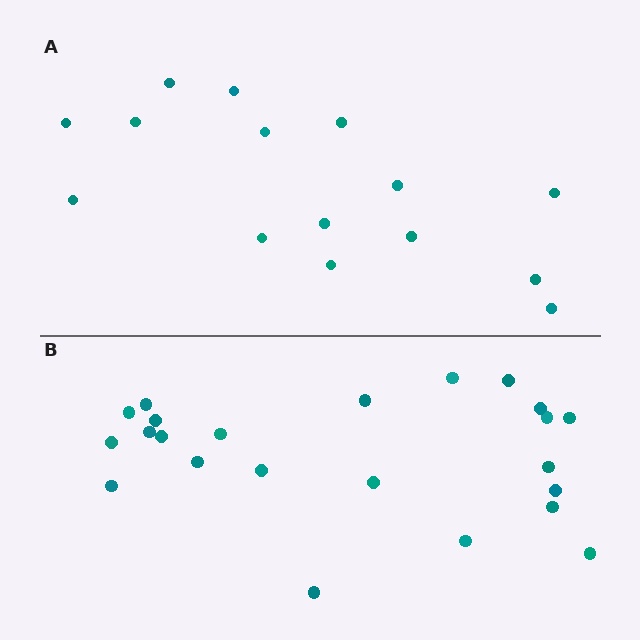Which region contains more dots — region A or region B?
Region B (the bottom region) has more dots.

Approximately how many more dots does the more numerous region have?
Region B has roughly 8 or so more dots than region A.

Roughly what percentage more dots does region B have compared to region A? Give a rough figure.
About 55% more.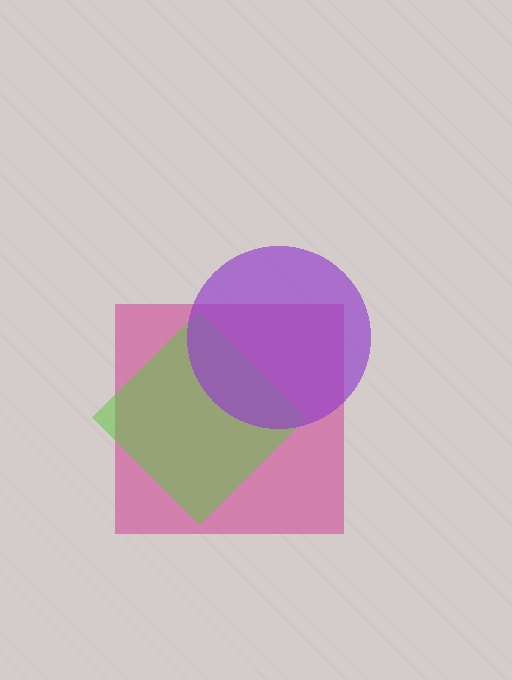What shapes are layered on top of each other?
The layered shapes are: a magenta square, a lime diamond, a purple circle.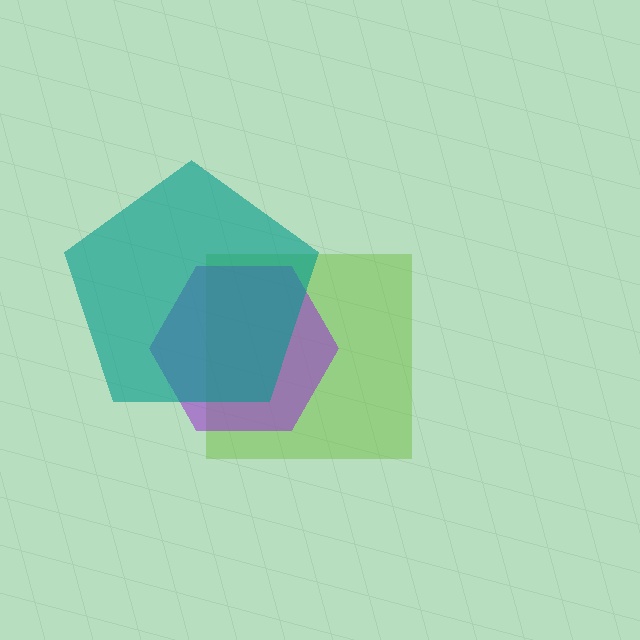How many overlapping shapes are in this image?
There are 3 overlapping shapes in the image.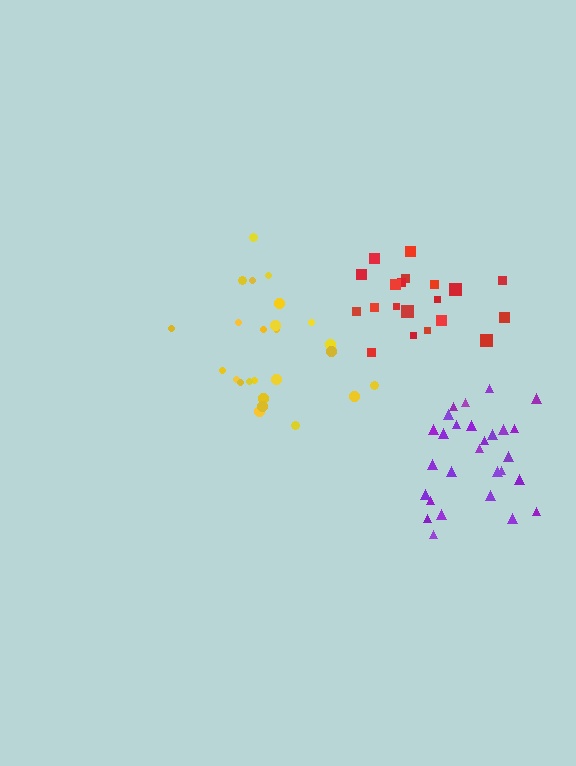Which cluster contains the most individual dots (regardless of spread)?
Purple (28).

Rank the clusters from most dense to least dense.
red, purple, yellow.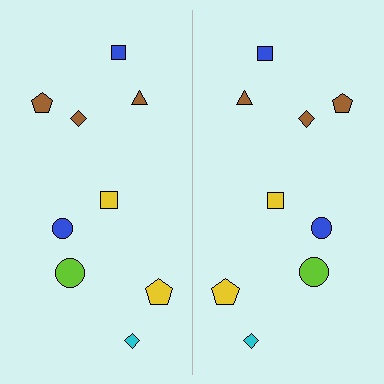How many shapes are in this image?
There are 18 shapes in this image.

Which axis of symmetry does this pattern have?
The pattern has a vertical axis of symmetry running through the center of the image.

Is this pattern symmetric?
Yes, this pattern has bilateral (reflection) symmetry.